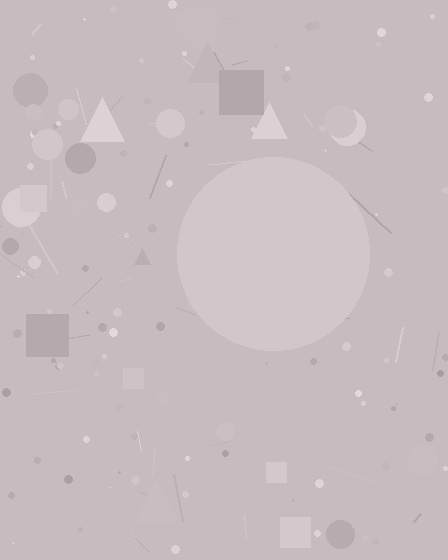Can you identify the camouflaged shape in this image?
The camouflaged shape is a circle.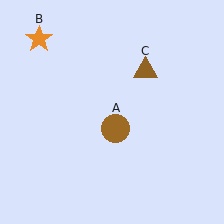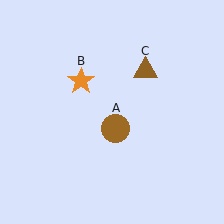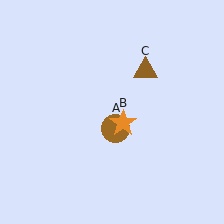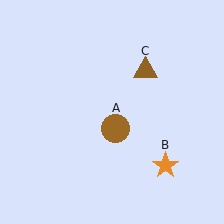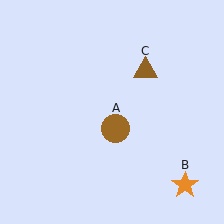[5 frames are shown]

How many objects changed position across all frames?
1 object changed position: orange star (object B).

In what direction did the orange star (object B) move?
The orange star (object B) moved down and to the right.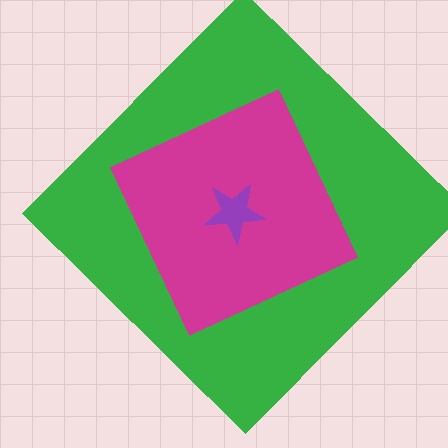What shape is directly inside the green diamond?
The magenta diamond.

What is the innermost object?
The purple star.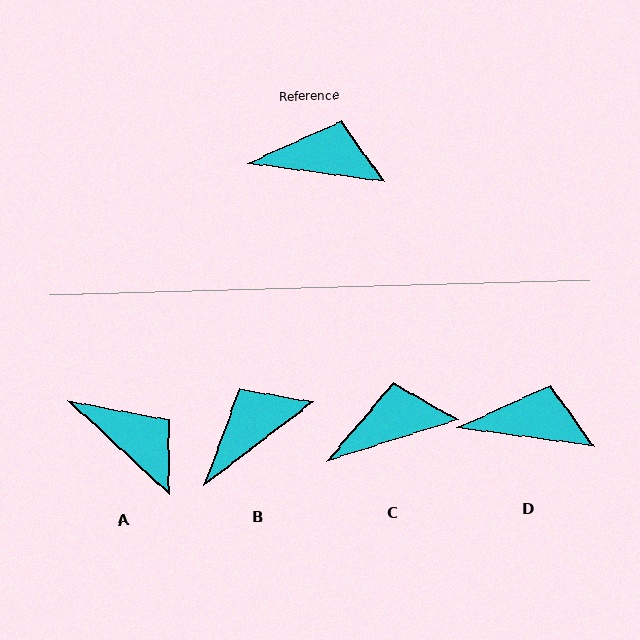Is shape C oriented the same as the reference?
No, it is off by about 25 degrees.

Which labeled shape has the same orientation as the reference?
D.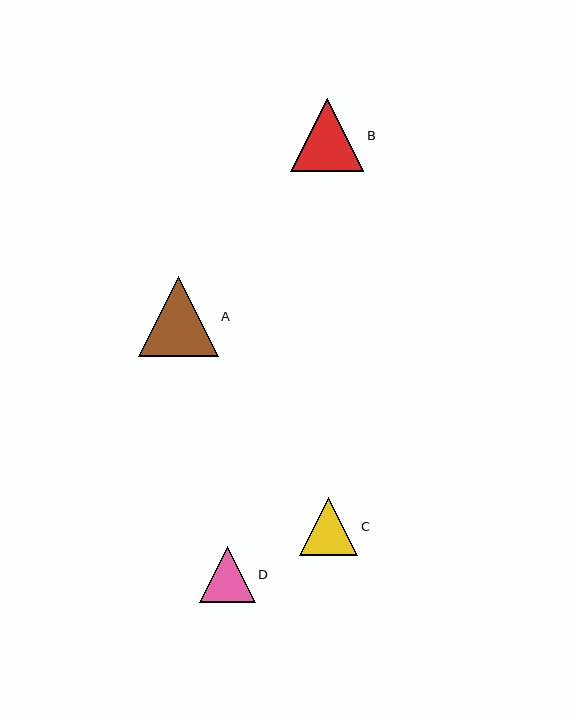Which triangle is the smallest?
Triangle D is the smallest with a size of approximately 56 pixels.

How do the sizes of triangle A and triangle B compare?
Triangle A and triangle B are approximately the same size.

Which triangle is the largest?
Triangle A is the largest with a size of approximately 80 pixels.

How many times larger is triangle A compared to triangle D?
Triangle A is approximately 1.4 times the size of triangle D.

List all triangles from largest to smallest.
From largest to smallest: A, B, C, D.